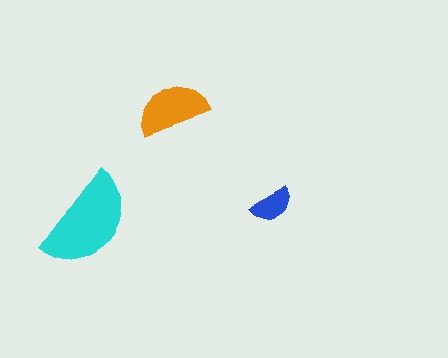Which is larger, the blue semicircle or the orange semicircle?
The orange one.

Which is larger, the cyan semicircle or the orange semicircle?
The cyan one.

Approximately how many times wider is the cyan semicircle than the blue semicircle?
About 2.5 times wider.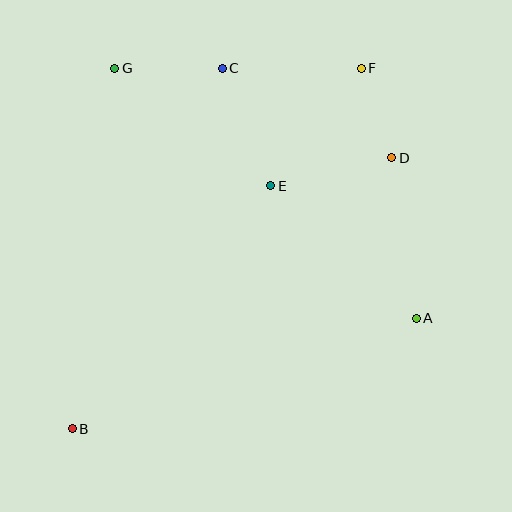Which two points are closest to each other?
Points D and F are closest to each other.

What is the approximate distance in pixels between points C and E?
The distance between C and E is approximately 127 pixels.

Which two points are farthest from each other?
Points B and F are farthest from each other.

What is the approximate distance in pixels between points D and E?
The distance between D and E is approximately 125 pixels.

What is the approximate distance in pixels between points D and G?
The distance between D and G is approximately 291 pixels.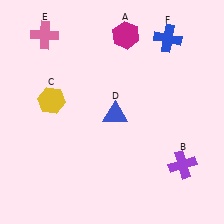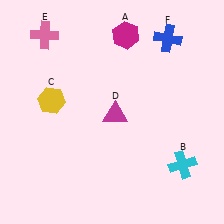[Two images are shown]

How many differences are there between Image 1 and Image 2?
There are 2 differences between the two images.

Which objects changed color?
B changed from purple to cyan. D changed from blue to magenta.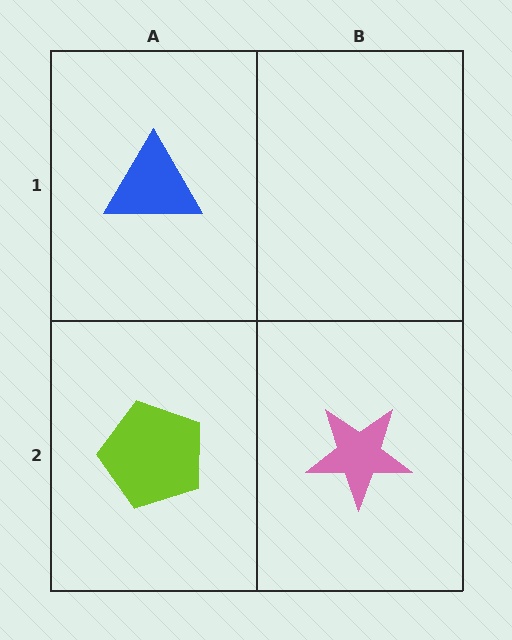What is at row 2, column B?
A pink star.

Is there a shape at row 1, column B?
No, that cell is empty.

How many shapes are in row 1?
1 shape.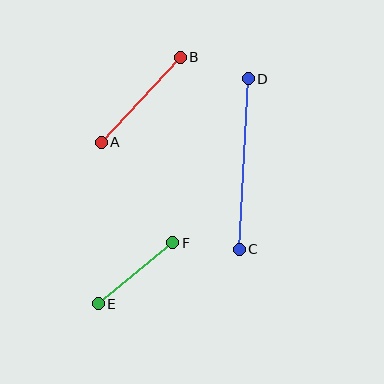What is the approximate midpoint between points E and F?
The midpoint is at approximately (135, 273) pixels.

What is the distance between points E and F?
The distance is approximately 96 pixels.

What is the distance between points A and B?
The distance is approximately 116 pixels.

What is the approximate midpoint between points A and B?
The midpoint is at approximately (141, 100) pixels.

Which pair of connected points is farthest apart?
Points C and D are farthest apart.